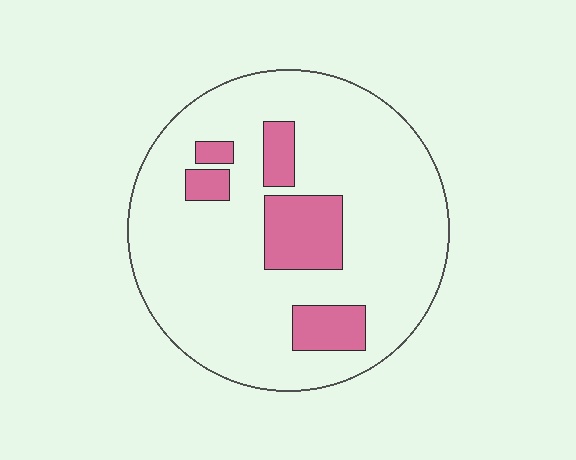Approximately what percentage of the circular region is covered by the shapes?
Approximately 15%.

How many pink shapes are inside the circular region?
5.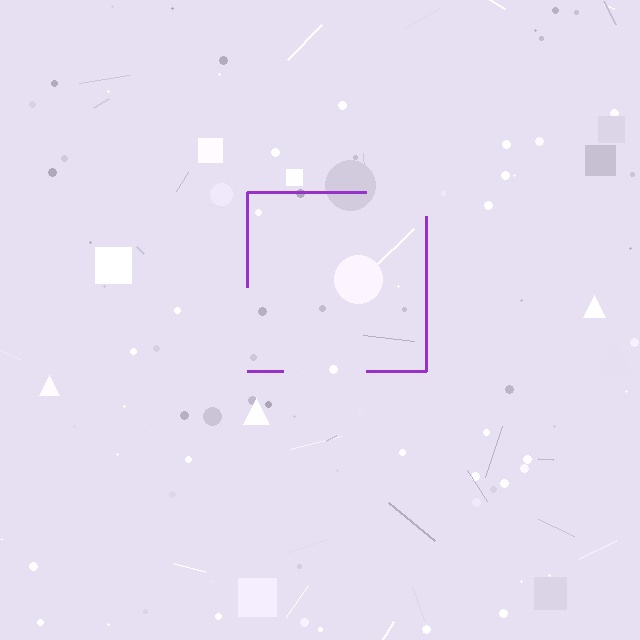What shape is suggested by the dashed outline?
The dashed outline suggests a square.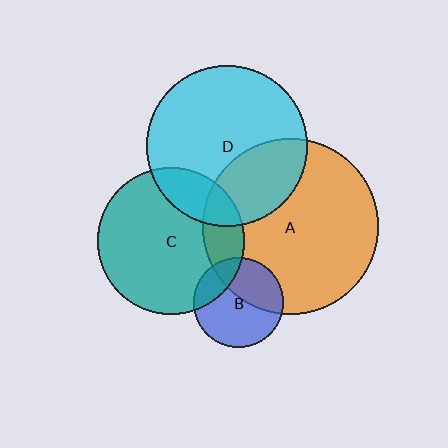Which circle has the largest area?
Circle A (orange).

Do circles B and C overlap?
Yes.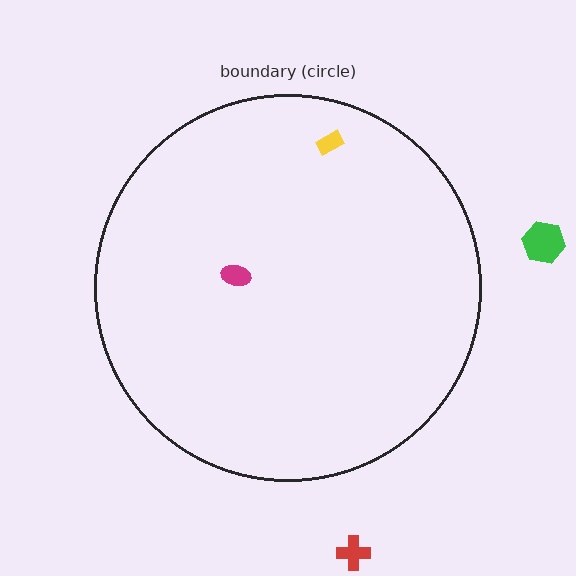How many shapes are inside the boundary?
2 inside, 2 outside.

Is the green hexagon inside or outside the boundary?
Outside.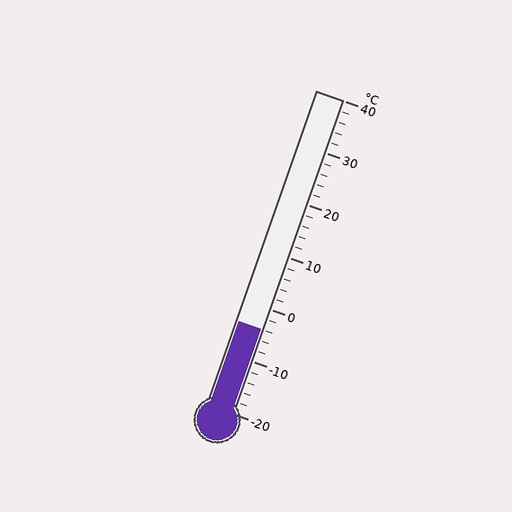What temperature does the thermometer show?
The thermometer shows approximately -4°C.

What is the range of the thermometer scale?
The thermometer scale ranges from -20°C to 40°C.